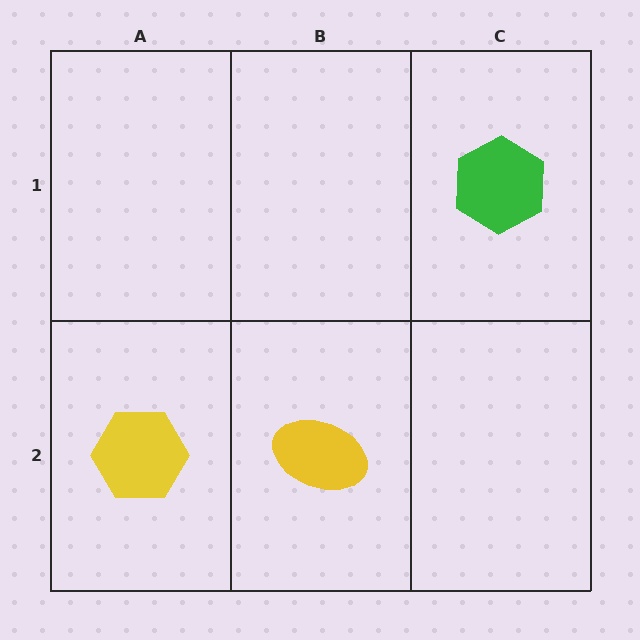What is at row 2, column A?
A yellow hexagon.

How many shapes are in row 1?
1 shape.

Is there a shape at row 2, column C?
No, that cell is empty.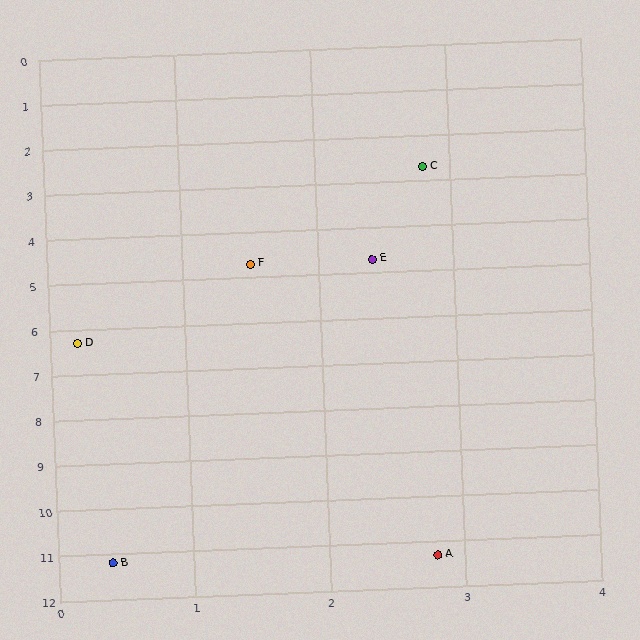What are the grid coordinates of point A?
Point A is at approximately (2.8, 11.3).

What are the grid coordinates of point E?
Point E is at approximately (2.4, 4.7).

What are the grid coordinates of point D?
Point D is at approximately (0.2, 6.3).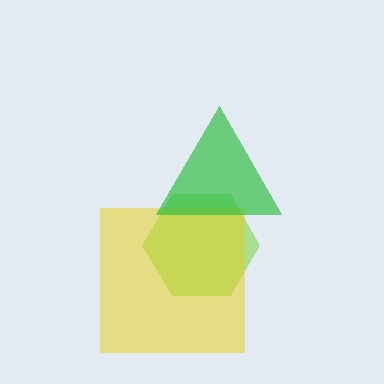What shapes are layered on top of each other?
The layered shapes are: a lime hexagon, a yellow square, a green triangle.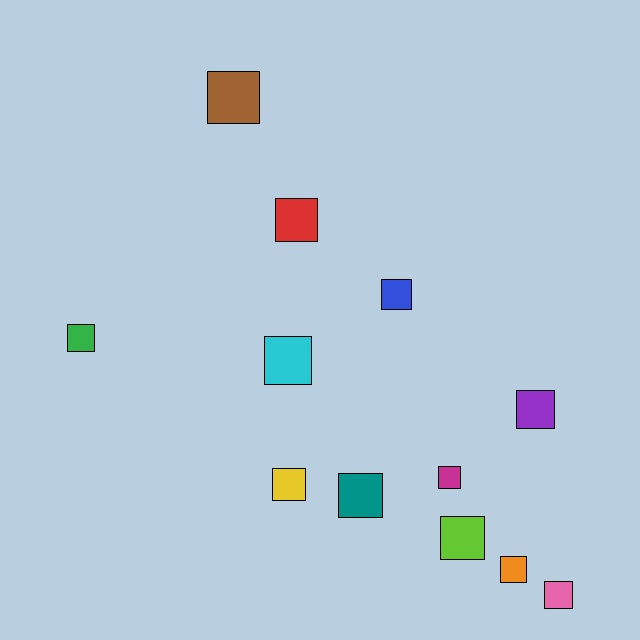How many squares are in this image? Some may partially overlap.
There are 12 squares.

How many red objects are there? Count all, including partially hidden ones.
There is 1 red object.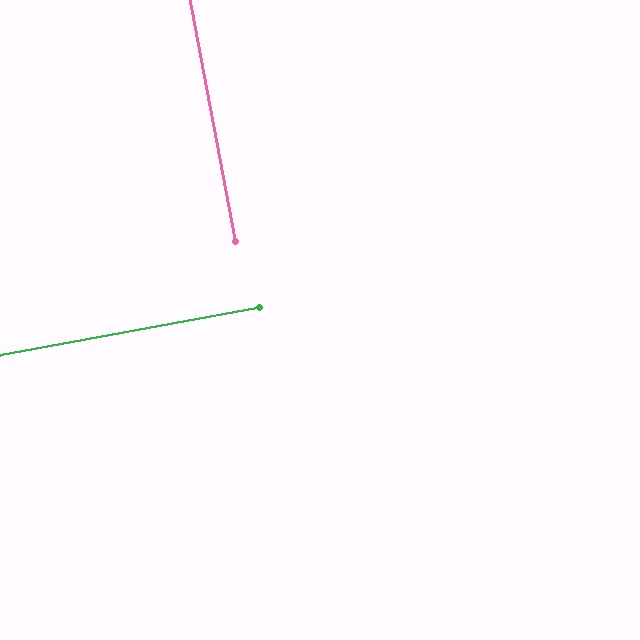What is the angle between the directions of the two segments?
Approximately 90 degrees.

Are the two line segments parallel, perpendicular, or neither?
Perpendicular — they meet at approximately 90°.